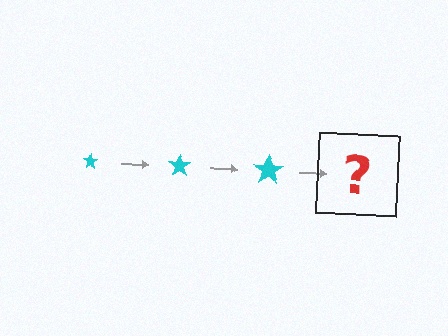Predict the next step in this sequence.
The next step is a cyan star, larger than the previous one.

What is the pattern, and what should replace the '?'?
The pattern is that the star gets progressively larger each step. The '?' should be a cyan star, larger than the previous one.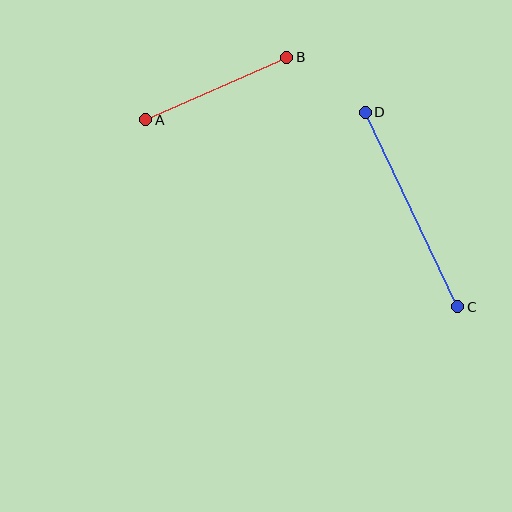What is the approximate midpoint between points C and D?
The midpoint is at approximately (411, 209) pixels.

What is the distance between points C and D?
The distance is approximately 216 pixels.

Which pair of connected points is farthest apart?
Points C and D are farthest apart.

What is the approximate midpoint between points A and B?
The midpoint is at approximately (216, 88) pixels.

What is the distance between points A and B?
The distance is approximately 155 pixels.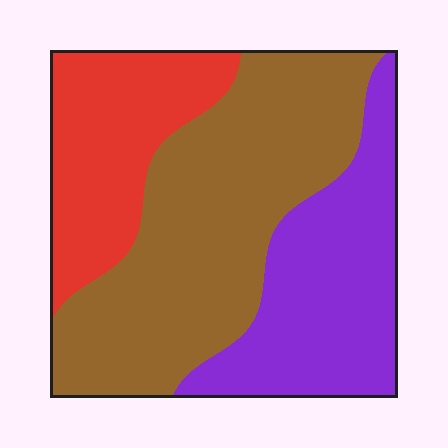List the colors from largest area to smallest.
From largest to smallest: brown, purple, red.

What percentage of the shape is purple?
Purple covers 30% of the shape.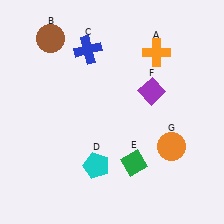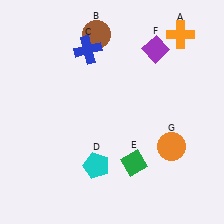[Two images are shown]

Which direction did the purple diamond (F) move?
The purple diamond (F) moved up.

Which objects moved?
The objects that moved are: the orange cross (A), the brown circle (B), the purple diamond (F).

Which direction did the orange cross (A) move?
The orange cross (A) moved right.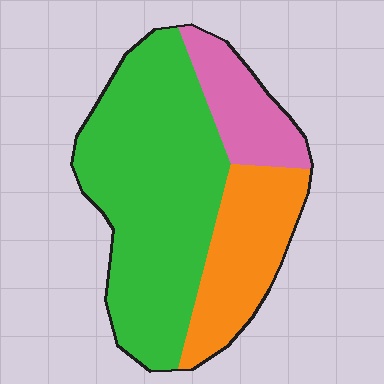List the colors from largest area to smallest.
From largest to smallest: green, orange, pink.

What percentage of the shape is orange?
Orange takes up between a sixth and a third of the shape.